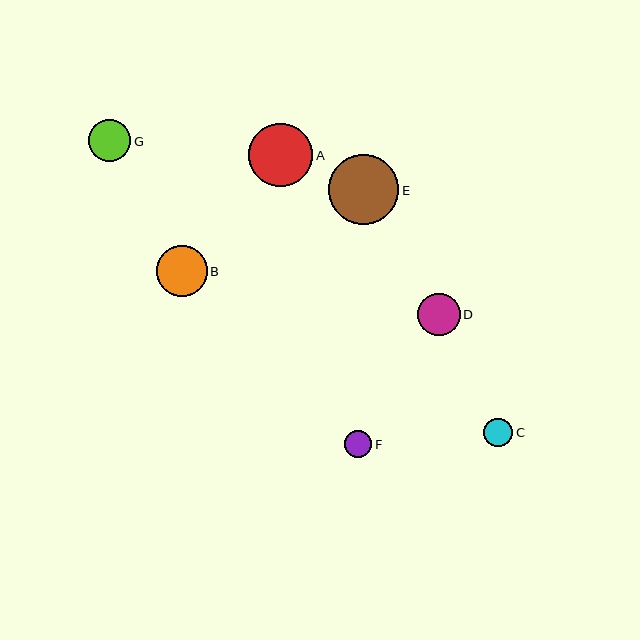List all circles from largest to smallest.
From largest to smallest: E, A, B, D, G, C, F.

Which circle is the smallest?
Circle F is the smallest with a size of approximately 27 pixels.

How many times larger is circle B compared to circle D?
Circle B is approximately 1.2 times the size of circle D.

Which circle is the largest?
Circle E is the largest with a size of approximately 70 pixels.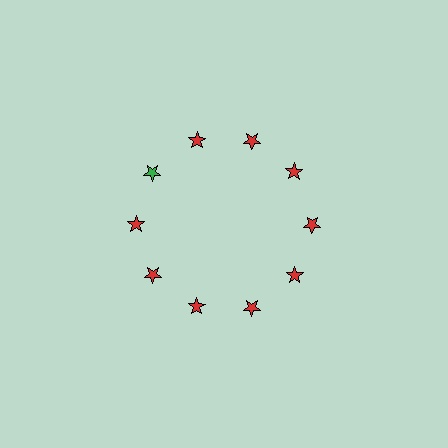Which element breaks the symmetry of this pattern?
The green star at roughly the 10 o'clock position breaks the symmetry. All other shapes are red stars.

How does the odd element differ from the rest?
It has a different color: green instead of red.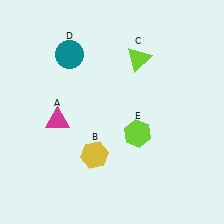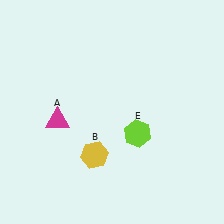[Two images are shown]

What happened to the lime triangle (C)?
The lime triangle (C) was removed in Image 2. It was in the top-right area of Image 1.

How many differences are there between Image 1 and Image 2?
There are 2 differences between the two images.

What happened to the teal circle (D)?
The teal circle (D) was removed in Image 2. It was in the top-left area of Image 1.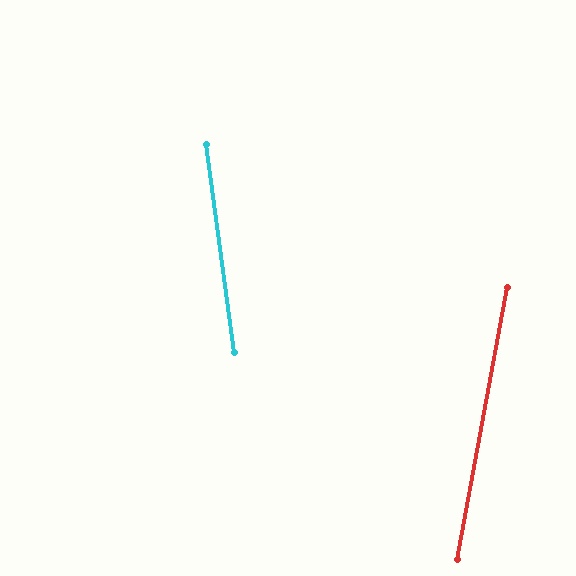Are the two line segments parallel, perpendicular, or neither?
Neither parallel nor perpendicular — they differ by about 18°.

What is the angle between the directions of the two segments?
Approximately 18 degrees.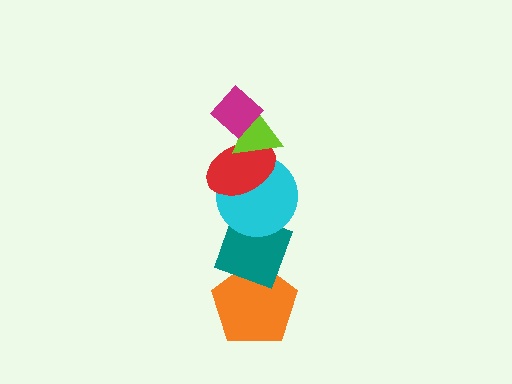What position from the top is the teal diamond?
The teal diamond is 5th from the top.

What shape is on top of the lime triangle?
The magenta diamond is on top of the lime triangle.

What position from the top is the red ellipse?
The red ellipse is 3rd from the top.